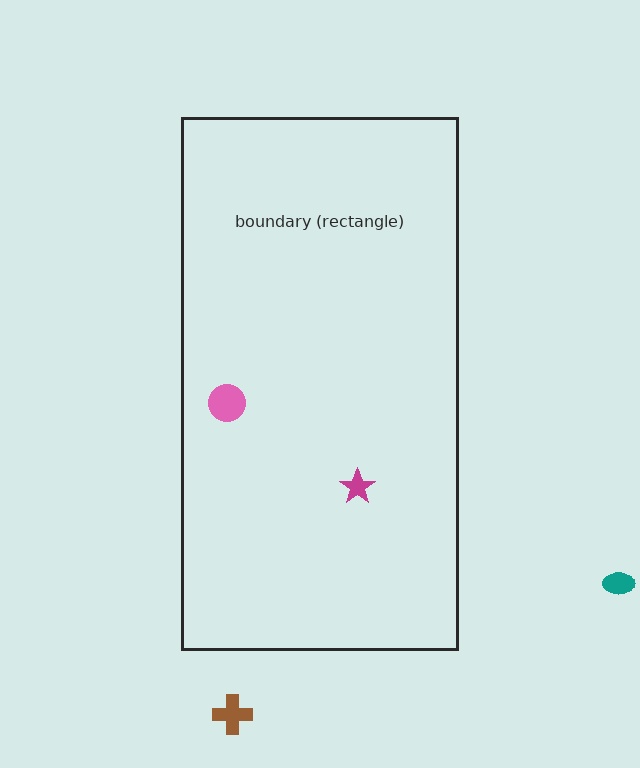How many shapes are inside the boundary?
2 inside, 2 outside.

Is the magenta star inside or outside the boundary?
Inside.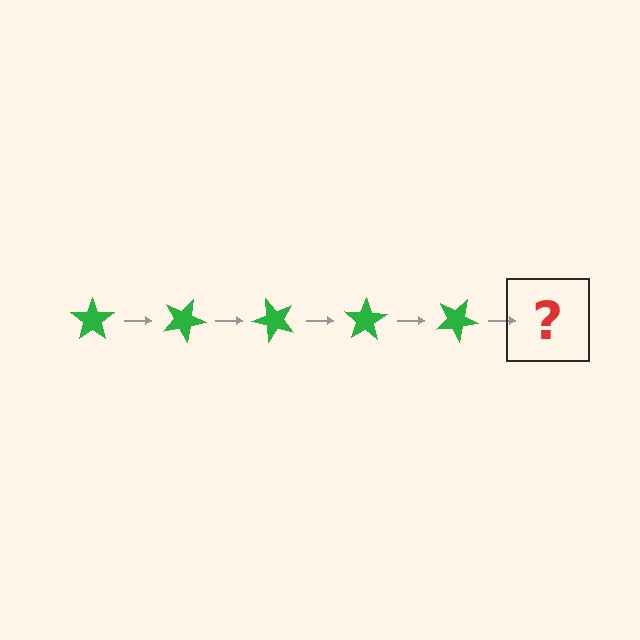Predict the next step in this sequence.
The next step is a green star rotated 125 degrees.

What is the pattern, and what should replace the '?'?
The pattern is that the star rotates 25 degrees each step. The '?' should be a green star rotated 125 degrees.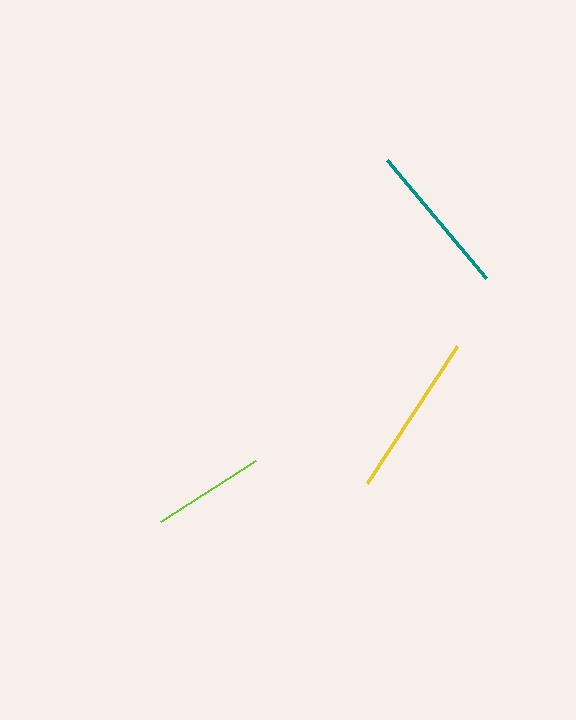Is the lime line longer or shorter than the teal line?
The teal line is longer than the lime line.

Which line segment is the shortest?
The lime line is the shortest at approximately 113 pixels.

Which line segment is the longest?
The yellow line is the longest at approximately 164 pixels.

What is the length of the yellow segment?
The yellow segment is approximately 164 pixels long.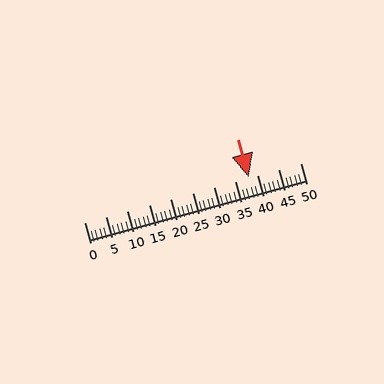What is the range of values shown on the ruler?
The ruler shows values from 0 to 50.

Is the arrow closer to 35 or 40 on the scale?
The arrow is closer to 40.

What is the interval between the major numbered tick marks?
The major tick marks are spaced 5 units apart.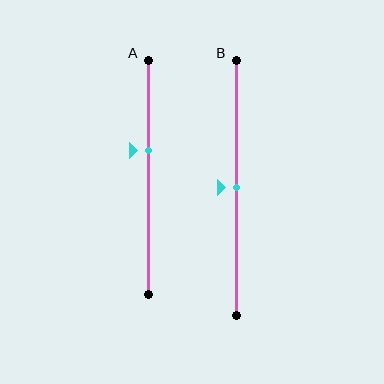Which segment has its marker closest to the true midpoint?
Segment B has its marker closest to the true midpoint.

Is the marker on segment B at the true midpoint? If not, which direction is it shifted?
Yes, the marker on segment B is at the true midpoint.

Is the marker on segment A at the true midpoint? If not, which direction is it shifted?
No, the marker on segment A is shifted upward by about 11% of the segment length.